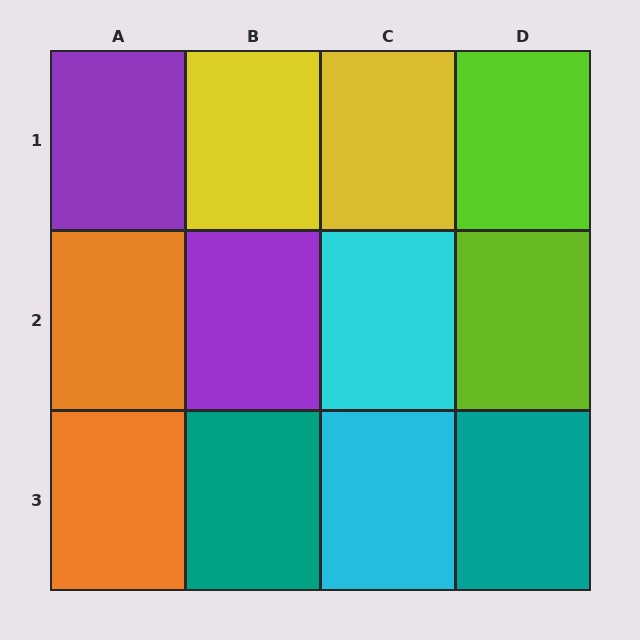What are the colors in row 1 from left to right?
Purple, yellow, yellow, lime.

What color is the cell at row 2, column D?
Lime.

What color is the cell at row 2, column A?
Orange.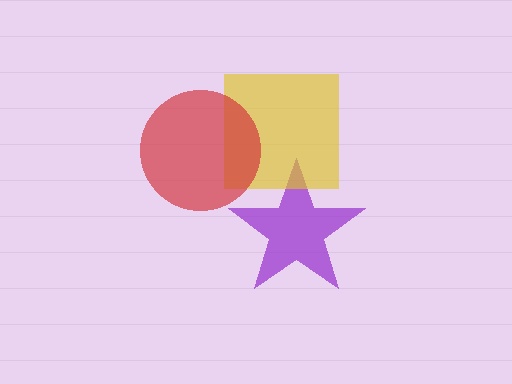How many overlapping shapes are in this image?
There are 3 overlapping shapes in the image.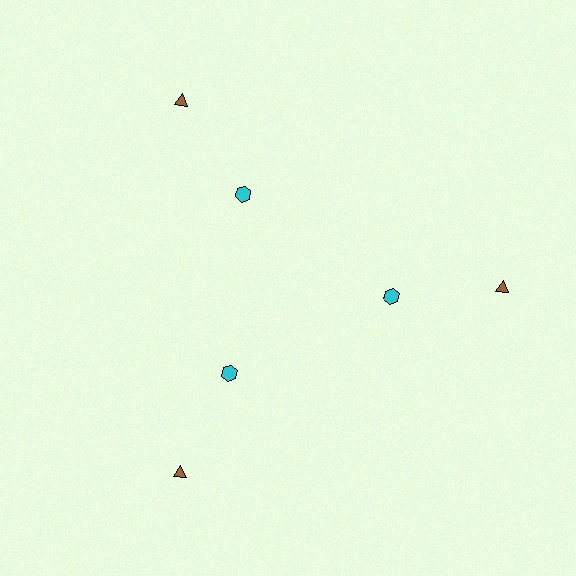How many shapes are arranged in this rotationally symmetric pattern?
There are 6 shapes, arranged in 3 groups of 2.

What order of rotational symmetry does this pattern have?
This pattern has 3-fold rotational symmetry.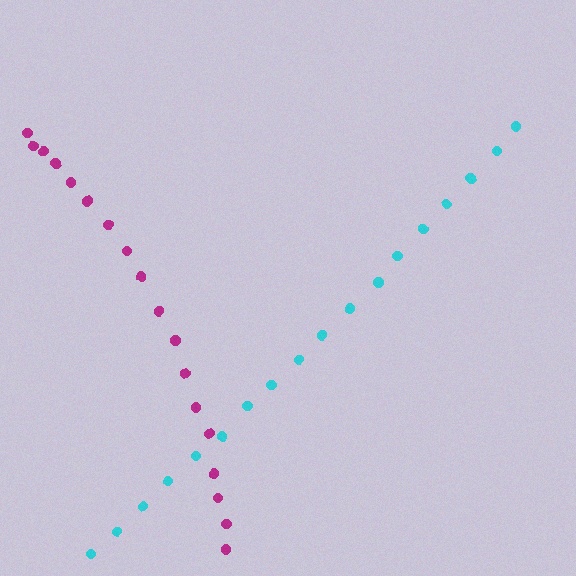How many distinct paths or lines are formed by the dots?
There are 2 distinct paths.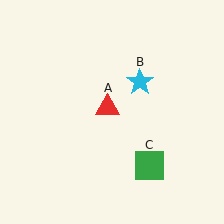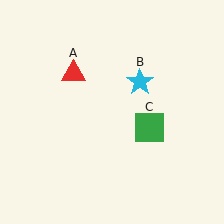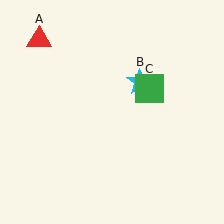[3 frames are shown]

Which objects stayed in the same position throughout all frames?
Cyan star (object B) remained stationary.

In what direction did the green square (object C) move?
The green square (object C) moved up.